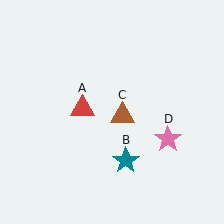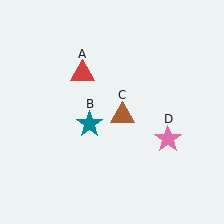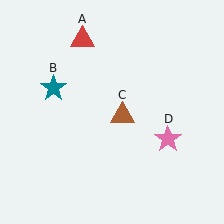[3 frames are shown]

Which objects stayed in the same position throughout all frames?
Brown triangle (object C) and pink star (object D) remained stationary.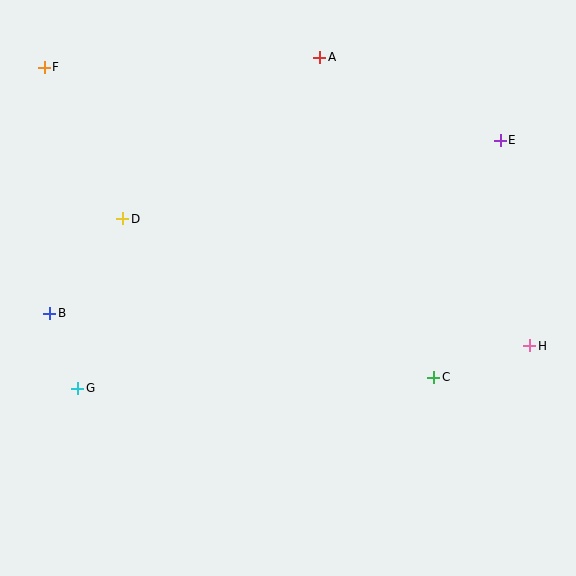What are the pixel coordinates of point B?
Point B is at (50, 313).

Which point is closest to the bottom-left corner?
Point G is closest to the bottom-left corner.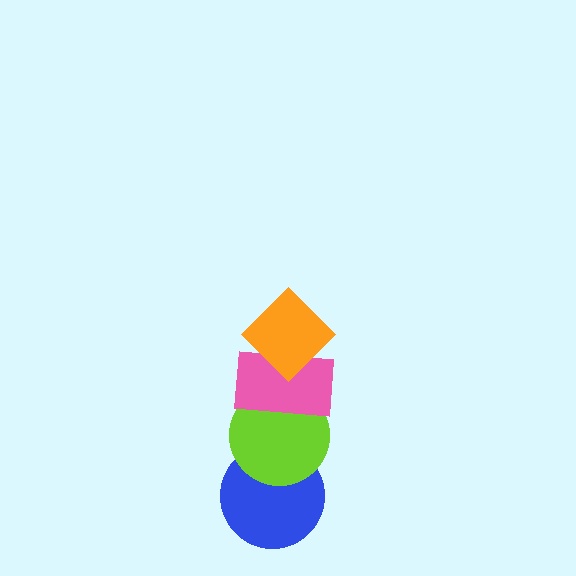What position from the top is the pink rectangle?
The pink rectangle is 2nd from the top.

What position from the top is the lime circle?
The lime circle is 3rd from the top.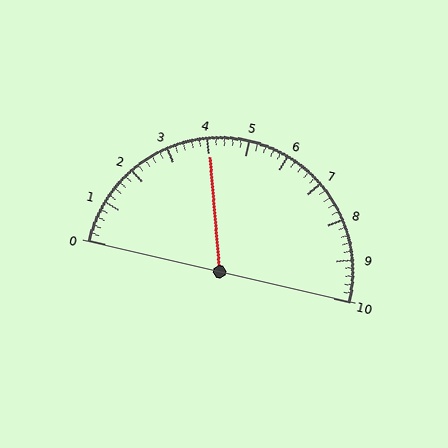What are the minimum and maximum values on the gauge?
The gauge ranges from 0 to 10.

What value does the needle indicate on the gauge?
The needle indicates approximately 4.0.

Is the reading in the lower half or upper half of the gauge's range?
The reading is in the lower half of the range (0 to 10).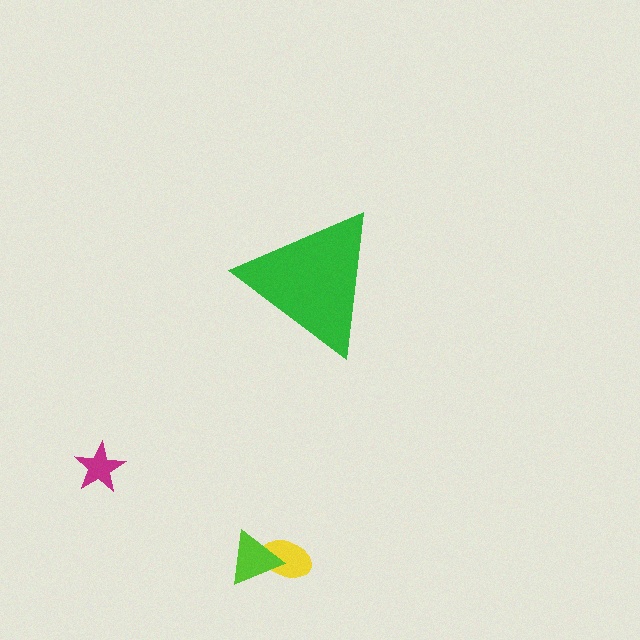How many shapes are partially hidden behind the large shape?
0 shapes are partially hidden.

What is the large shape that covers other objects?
A green triangle.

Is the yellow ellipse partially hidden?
No, the yellow ellipse is fully visible.